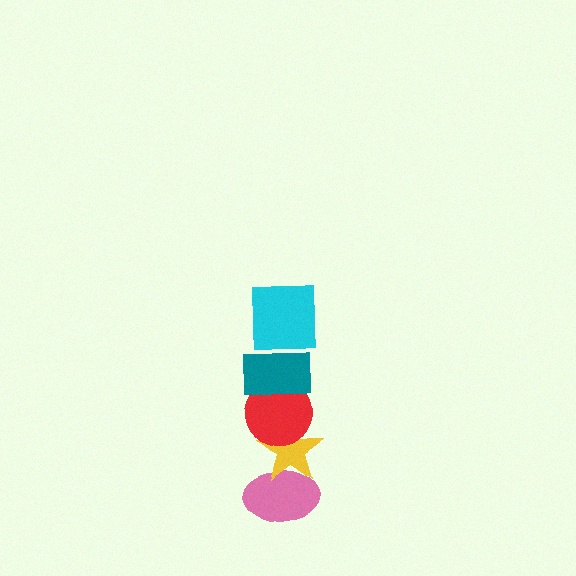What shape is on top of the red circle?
The teal rectangle is on top of the red circle.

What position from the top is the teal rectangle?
The teal rectangle is 2nd from the top.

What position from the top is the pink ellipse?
The pink ellipse is 5th from the top.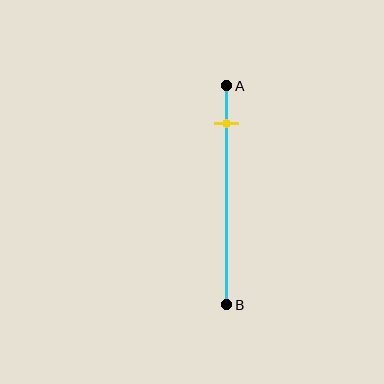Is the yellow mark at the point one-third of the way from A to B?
No, the mark is at about 15% from A, not at the 33% one-third point.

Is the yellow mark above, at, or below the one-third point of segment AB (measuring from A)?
The yellow mark is above the one-third point of segment AB.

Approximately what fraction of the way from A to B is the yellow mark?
The yellow mark is approximately 15% of the way from A to B.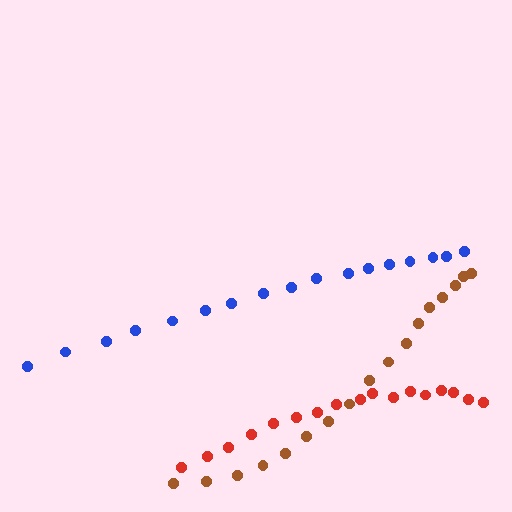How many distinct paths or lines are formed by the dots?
There are 3 distinct paths.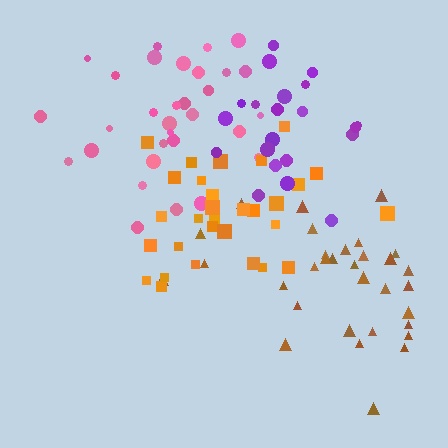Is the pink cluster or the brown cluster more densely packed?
Pink.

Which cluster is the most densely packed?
Pink.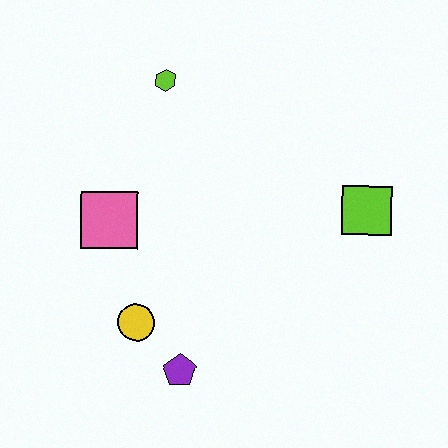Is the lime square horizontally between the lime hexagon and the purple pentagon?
No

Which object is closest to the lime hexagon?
The pink square is closest to the lime hexagon.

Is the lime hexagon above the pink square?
Yes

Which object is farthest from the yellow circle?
The lime square is farthest from the yellow circle.